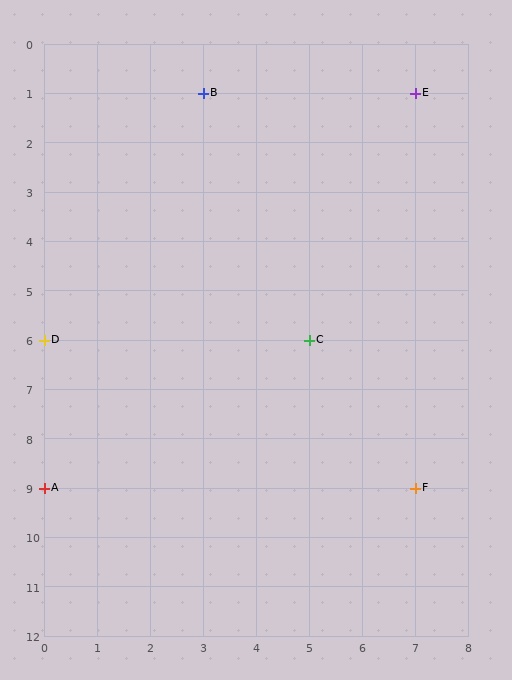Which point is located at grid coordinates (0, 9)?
Point A is at (0, 9).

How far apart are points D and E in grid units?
Points D and E are 7 columns and 5 rows apart (about 8.6 grid units diagonally).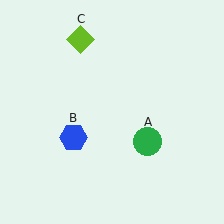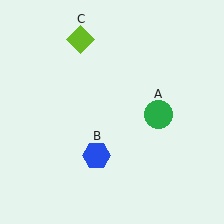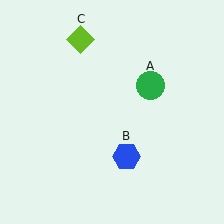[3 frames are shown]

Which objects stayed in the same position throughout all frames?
Lime diamond (object C) remained stationary.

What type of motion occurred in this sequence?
The green circle (object A), blue hexagon (object B) rotated counterclockwise around the center of the scene.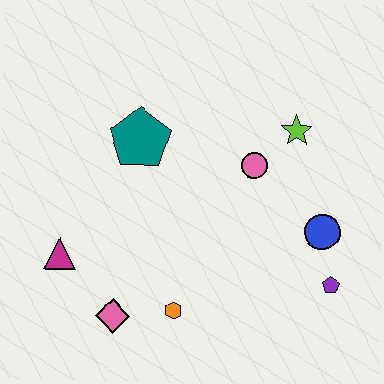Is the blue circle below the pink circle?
Yes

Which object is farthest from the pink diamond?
The lime star is farthest from the pink diamond.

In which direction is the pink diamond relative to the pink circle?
The pink diamond is below the pink circle.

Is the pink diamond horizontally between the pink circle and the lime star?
No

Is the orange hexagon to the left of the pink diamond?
No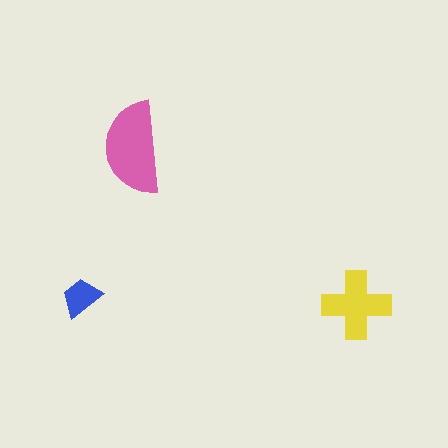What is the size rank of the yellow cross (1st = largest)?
2nd.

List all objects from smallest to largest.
The blue trapezoid, the yellow cross, the pink semicircle.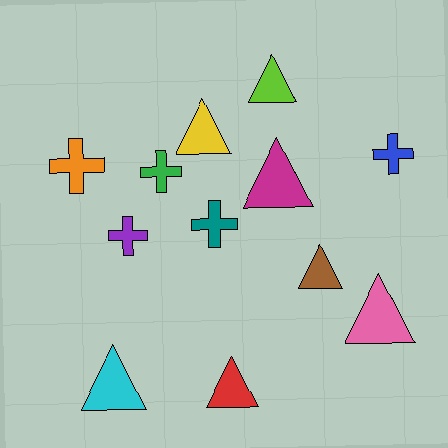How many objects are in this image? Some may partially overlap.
There are 12 objects.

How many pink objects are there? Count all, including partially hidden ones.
There is 1 pink object.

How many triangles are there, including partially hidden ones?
There are 7 triangles.